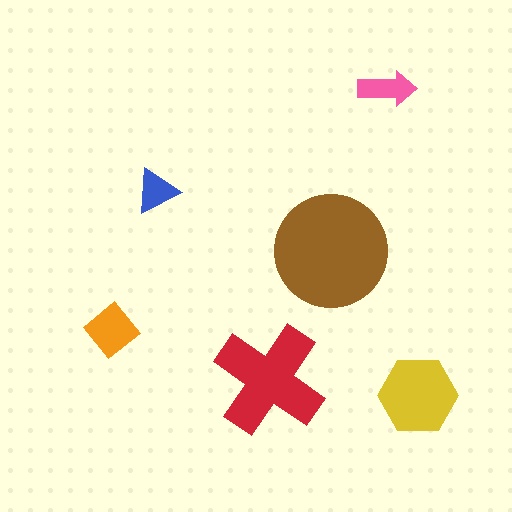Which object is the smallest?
The blue triangle.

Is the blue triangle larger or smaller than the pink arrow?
Smaller.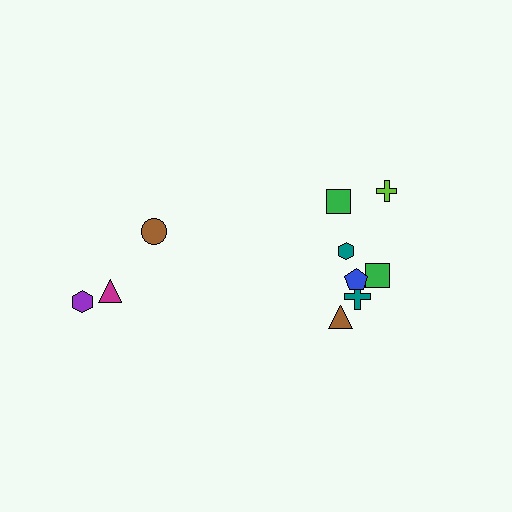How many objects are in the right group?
There are 7 objects.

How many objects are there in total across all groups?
There are 10 objects.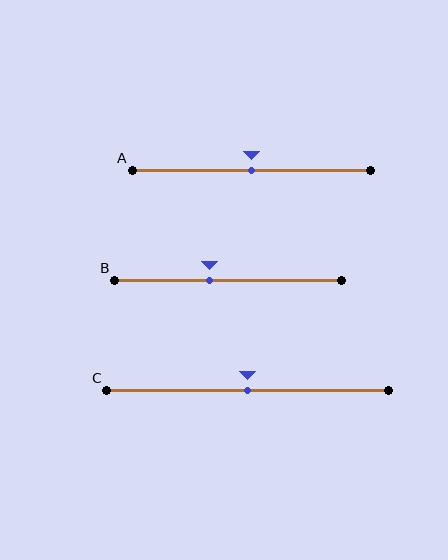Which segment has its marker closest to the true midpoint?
Segment A has its marker closest to the true midpoint.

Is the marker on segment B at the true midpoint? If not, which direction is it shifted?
No, the marker on segment B is shifted to the left by about 8% of the segment length.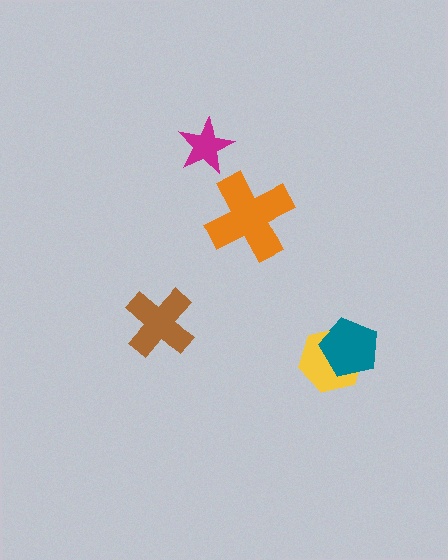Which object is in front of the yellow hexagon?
The teal pentagon is in front of the yellow hexagon.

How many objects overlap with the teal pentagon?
1 object overlaps with the teal pentagon.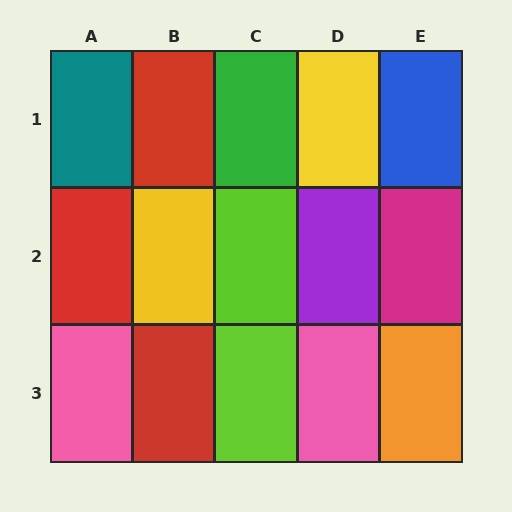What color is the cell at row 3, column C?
Lime.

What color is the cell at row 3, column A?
Pink.